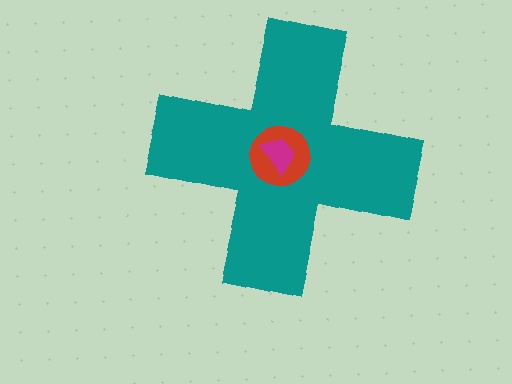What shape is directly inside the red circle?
The magenta trapezoid.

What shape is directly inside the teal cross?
The red circle.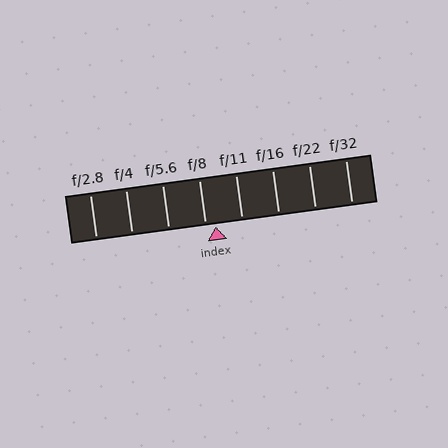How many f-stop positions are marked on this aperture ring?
There are 8 f-stop positions marked.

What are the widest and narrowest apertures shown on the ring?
The widest aperture shown is f/2.8 and the narrowest is f/32.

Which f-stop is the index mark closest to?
The index mark is closest to f/8.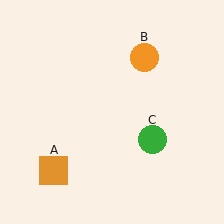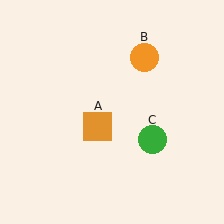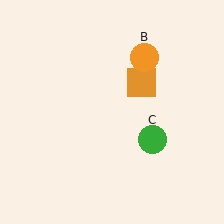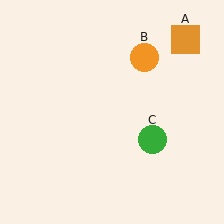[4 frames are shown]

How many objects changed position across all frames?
1 object changed position: orange square (object A).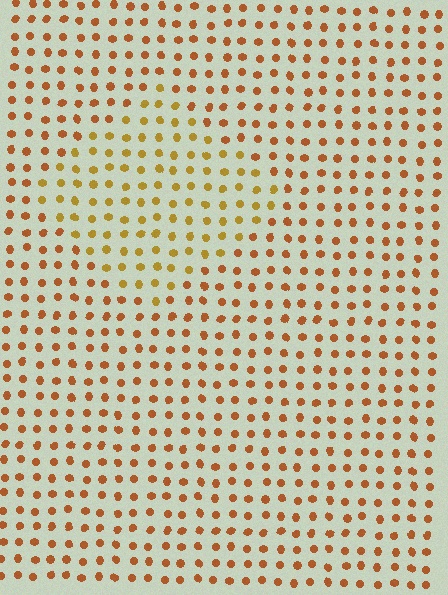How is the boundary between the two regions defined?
The boundary is defined purely by a slight shift in hue (about 25 degrees). Spacing, size, and orientation are identical on both sides.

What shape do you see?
I see a diamond.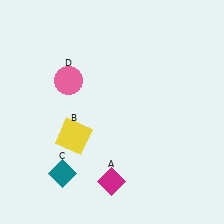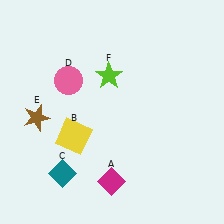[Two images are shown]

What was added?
A brown star (E), a lime star (F) were added in Image 2.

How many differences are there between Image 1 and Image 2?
There are 2 differences between the two images.